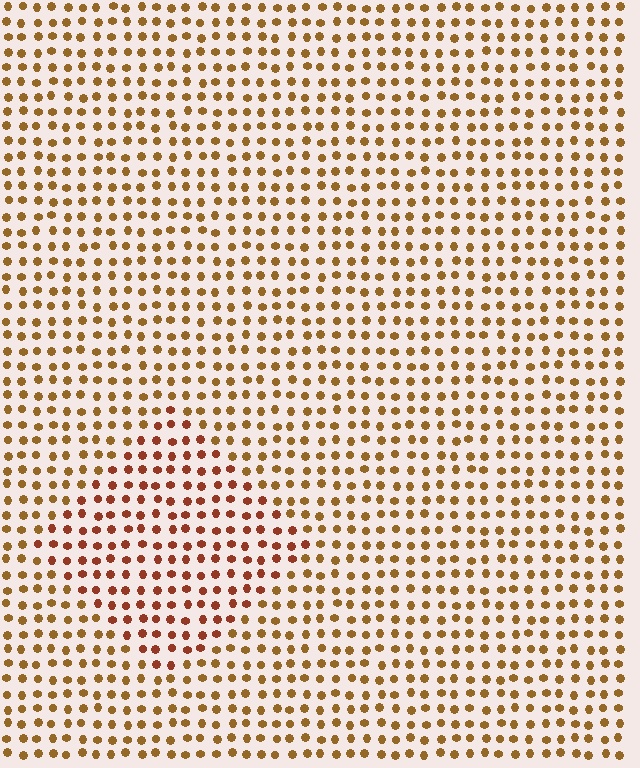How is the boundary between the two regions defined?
The boundary is defined purely by a slight shift in hue (about 26 degrees). Spacing, size, and orientation are identical on both sides.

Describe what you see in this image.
The image is filled with small brown elements in a uniform arrangement. A diamond-shaped region is visible where the elements are tinted to a slightly different hue, forming a subtle color boundary.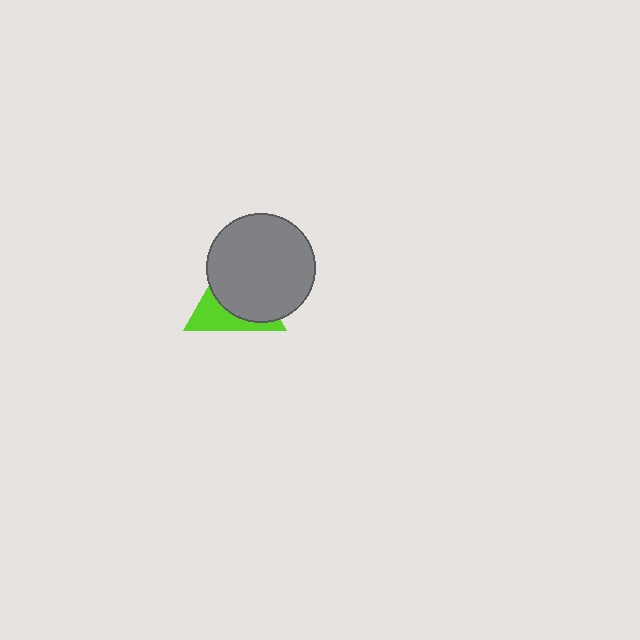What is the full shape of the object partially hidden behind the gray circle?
The partially hidden object is a lime triangle.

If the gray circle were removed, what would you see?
You would see the complete lime triangle.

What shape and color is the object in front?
The object in front is a gray circle.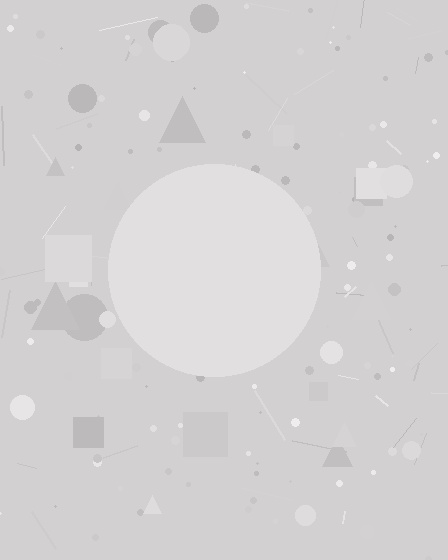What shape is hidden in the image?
A circle is hidden in the image.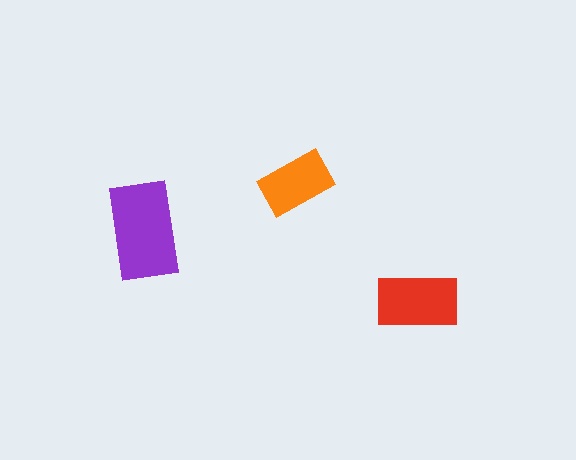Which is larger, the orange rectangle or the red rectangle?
The red one.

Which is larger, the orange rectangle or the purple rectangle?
The purple one.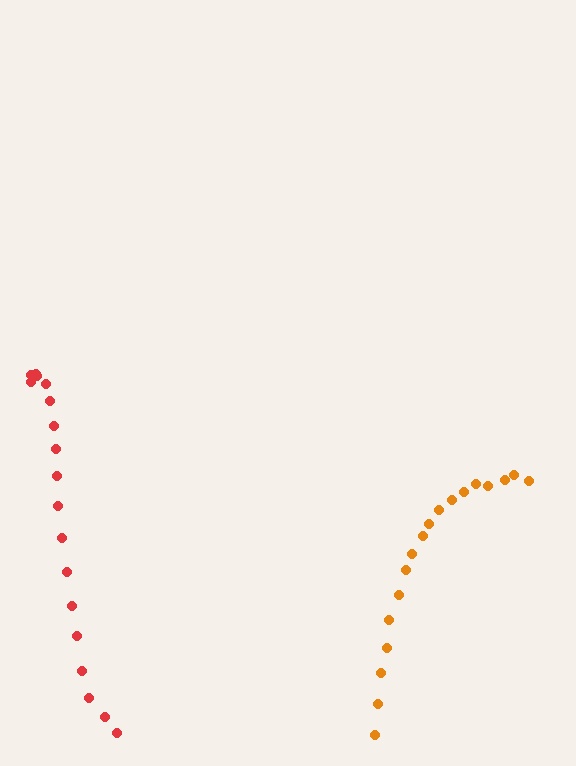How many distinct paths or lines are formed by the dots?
There are 2 distinct paths.